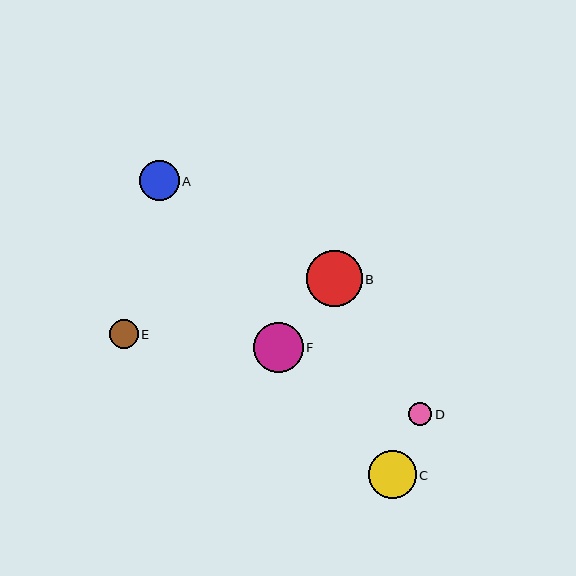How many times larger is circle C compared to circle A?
Circle C is approximately 1.2 times the size of circle A.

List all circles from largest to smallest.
From largest to smallest: B, F, C, A, E, D.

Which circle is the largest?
Circle B is the largest with a size of approximately 56 pixels.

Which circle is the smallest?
Circle D is the smallest with a size of approximately 23 pixels.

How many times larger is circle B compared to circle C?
Circle B is approximately 1.2 times the size of circle C.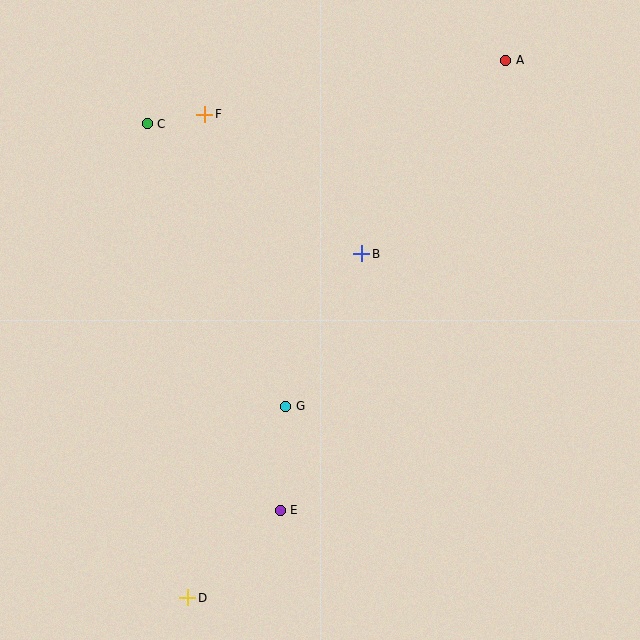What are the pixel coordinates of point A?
Point A is at (506, 60).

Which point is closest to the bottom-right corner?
Point E is closest to the bottom-right corner.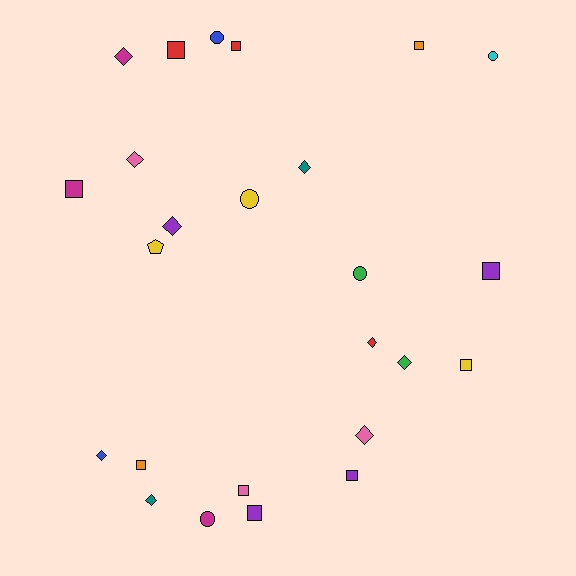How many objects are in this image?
There are 25 objects.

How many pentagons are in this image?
There is 1 pentagon.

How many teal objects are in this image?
There are 2 teal objects.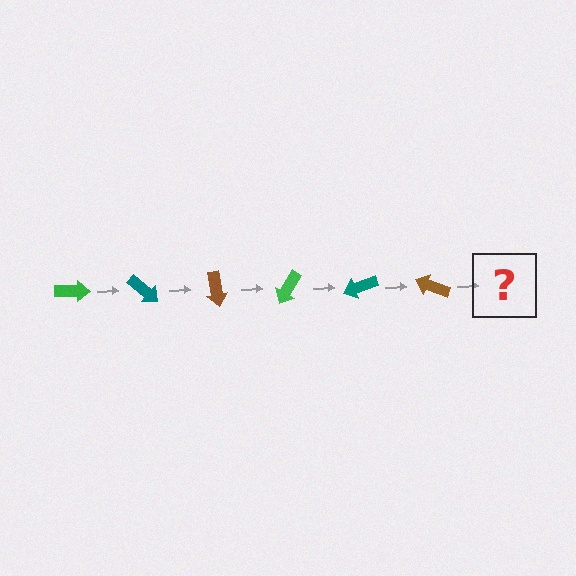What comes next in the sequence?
The next element should be a green arrow, rotated 240 degrees from the start.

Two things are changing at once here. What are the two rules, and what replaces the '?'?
The two rules are that it rotates 40 degrees each step and the color cycles through green, teal, and brown. The '?' should be a green arrow, rotated 240 degrees from the start.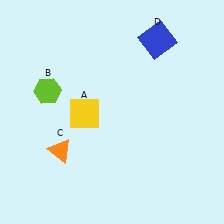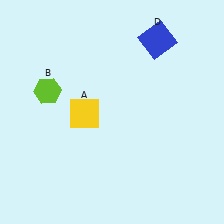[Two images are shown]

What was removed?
The orange triangle (C) was removed in Image 2.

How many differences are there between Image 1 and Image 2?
There is 1 difference between the two images.